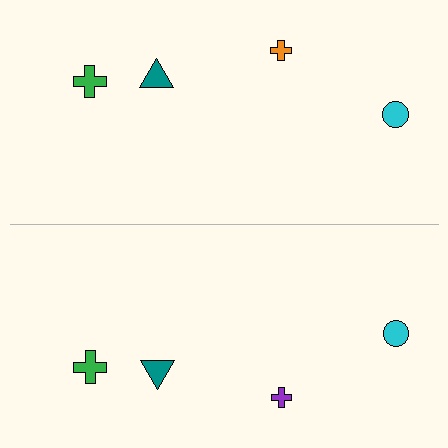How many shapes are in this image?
There are 8 shapes in this image.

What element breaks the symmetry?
The purple cross on the bottom side breaks the symmetry — its mirror counterpart is orange.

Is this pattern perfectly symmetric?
No, the pattern is not perfectly symmetric. The purple cross on the bottom side breaks the symmetry — its mirror counterpart is orange.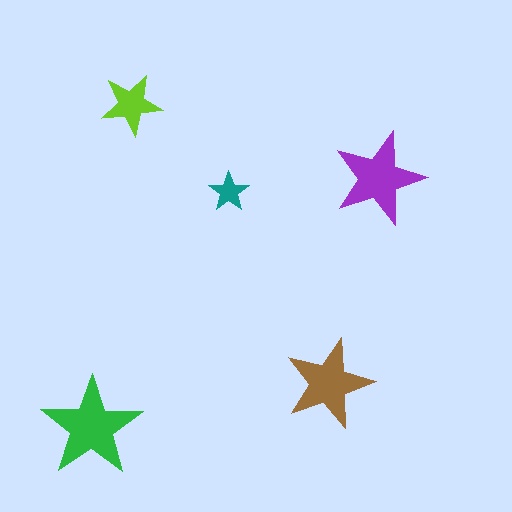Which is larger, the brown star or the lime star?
The brown one.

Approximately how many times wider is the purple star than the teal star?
About 2.5 times wider.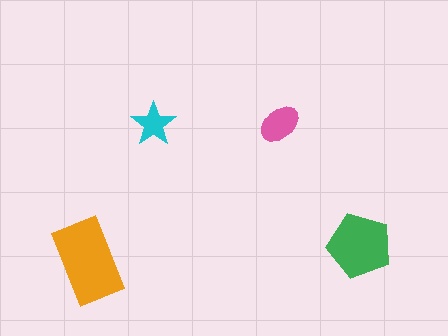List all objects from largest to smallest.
The orange rectangle, the green pentagon, the pink ellipse, the cyan star.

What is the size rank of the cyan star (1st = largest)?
4th.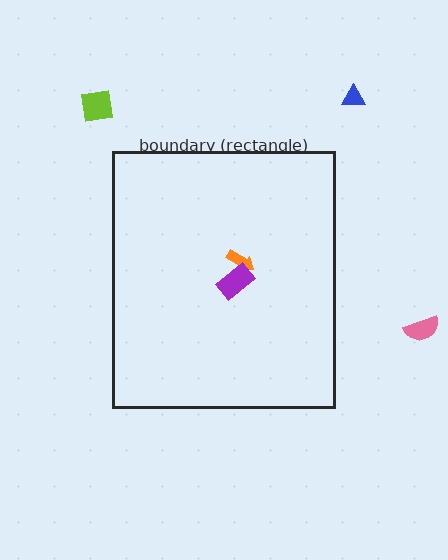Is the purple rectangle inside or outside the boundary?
Inside.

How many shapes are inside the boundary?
2 inside, 3 outside.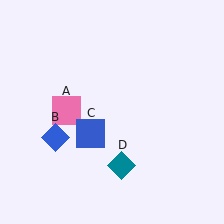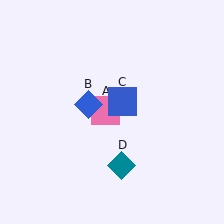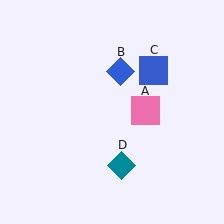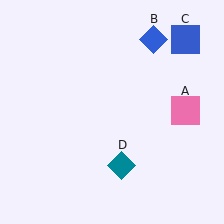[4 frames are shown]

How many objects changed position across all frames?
3 objects changed position: pink square (object A), blue diamond (object B), blue square (object C).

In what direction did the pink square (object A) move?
The pink square (object A) moved right.